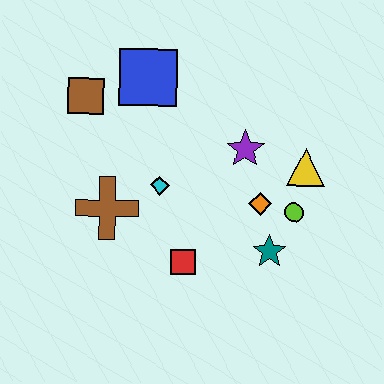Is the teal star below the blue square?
Yes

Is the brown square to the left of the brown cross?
Yes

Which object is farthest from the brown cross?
The yellow triangle is farthest from the brown cross.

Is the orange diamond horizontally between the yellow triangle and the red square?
Yes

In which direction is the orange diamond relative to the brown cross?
The orange diamond is to the right of the brown cross.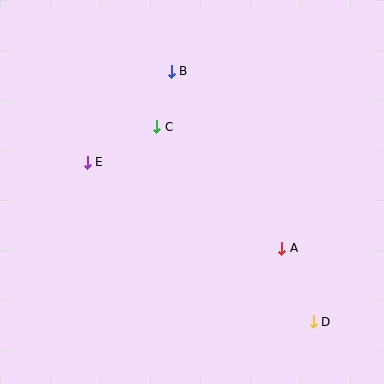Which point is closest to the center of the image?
Point C at (157, 127) is closest to the center.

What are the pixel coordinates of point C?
Point C is at (157, 127).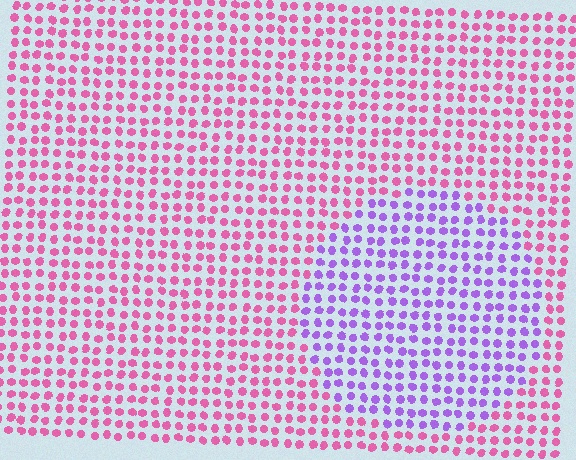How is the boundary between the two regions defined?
The boundary is defined purely by a slight shift in hue (about 54 degrees). Spacing, size, and orientation are identical on both sides.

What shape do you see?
I see a circle.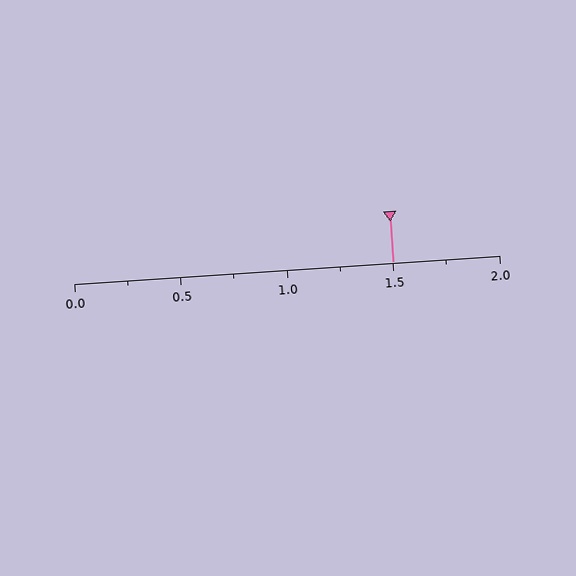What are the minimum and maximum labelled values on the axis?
The axis runs from 0.0 to 2.0.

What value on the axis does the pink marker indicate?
The marker indicates approximately 1.5.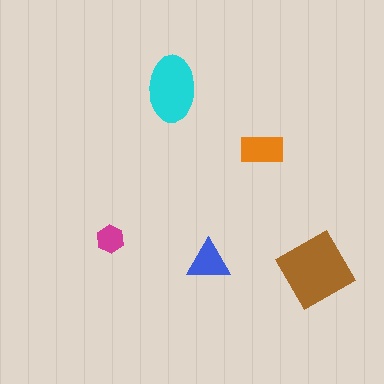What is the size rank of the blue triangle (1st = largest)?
4th.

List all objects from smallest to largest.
The magenta hexagon, the blue triangle, the orange rectangle, the cyan ellipse, the brown diamond.